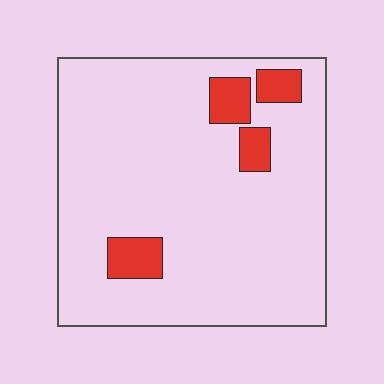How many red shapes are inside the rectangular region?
4.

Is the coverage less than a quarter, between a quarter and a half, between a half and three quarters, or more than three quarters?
Less than a quarter.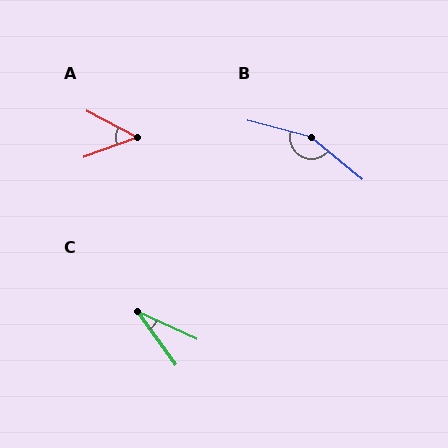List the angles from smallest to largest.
C (30°), A (49°), B (156°).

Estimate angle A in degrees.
Approximately 49 degrees.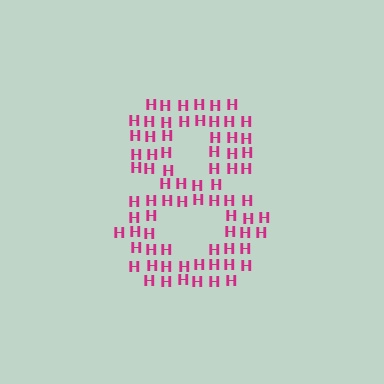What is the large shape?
The large shape is the digit 8.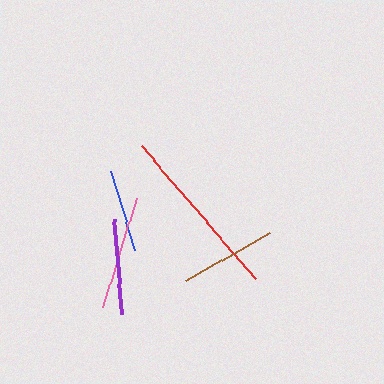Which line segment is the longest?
The red line is the longest at approximately 175 pixels.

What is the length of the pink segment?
The pink segment is approximately 113 pixels long.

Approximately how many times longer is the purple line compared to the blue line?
The purple line is approximately 1.2 times the length of the blue line.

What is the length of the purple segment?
The purple segment is approximately 96 pixels long.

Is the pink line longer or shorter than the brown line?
The pink line is longer than the brown line.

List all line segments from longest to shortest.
From longest to shortest: red, pink, brown, purple, blue.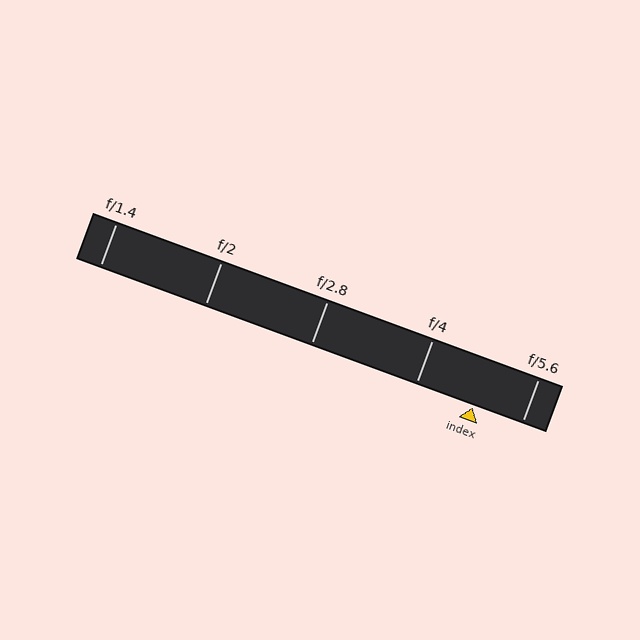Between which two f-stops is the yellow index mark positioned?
The index mark is between f/4 and f/5.6.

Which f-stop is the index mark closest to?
The index mark is closest to f/5.6.